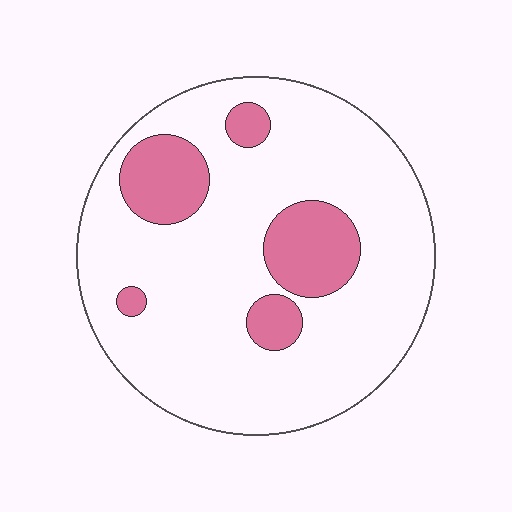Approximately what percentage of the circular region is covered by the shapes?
Approximately 20%.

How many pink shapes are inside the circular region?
5.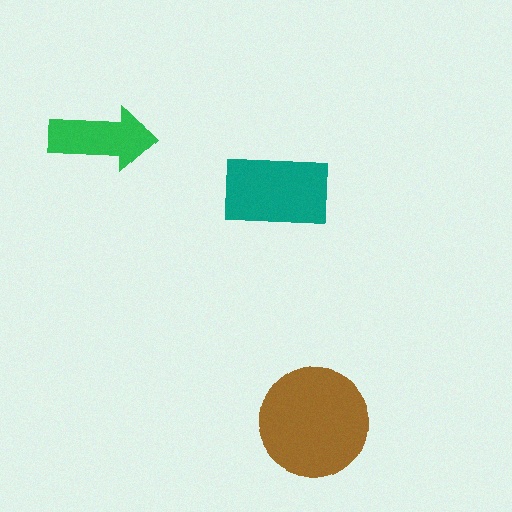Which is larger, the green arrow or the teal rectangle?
The teal rectangle.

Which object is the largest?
The brown circle.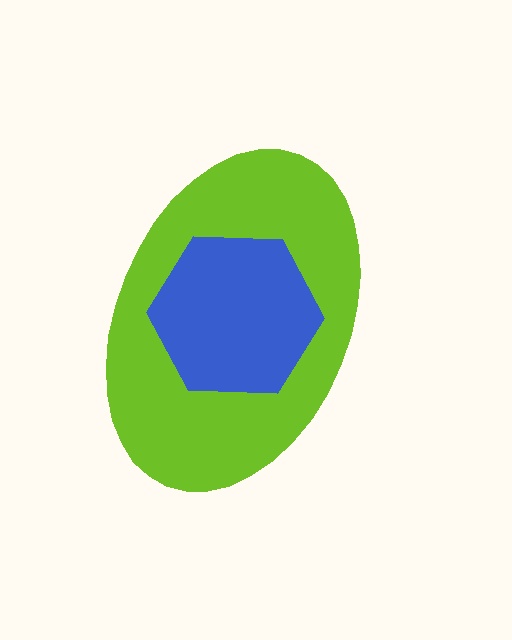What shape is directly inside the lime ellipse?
The blue hexagon.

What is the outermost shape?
The lime ellipse.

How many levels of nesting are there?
2.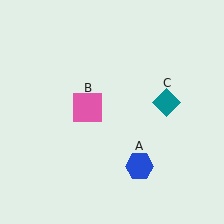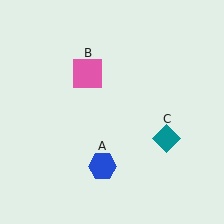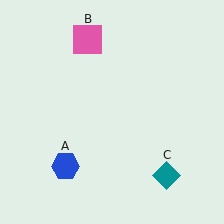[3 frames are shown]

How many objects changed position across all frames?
3 objects changed position: blue hexagon (object A), pink square (object B), teal diamond (object C).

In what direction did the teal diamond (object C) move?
The teal diamond (object C) moved down.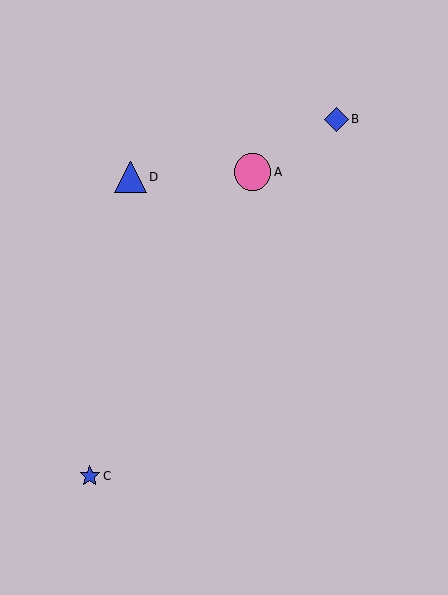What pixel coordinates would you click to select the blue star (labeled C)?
Click at (90, 476) to select the blue star C.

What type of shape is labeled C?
Shape C is a blue star.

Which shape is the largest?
The pink circle (labeled A) is the largest.